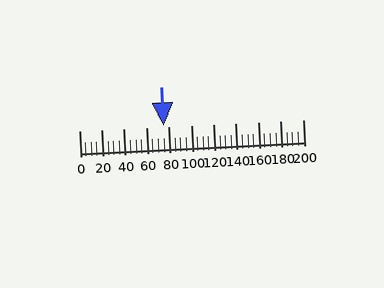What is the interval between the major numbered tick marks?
The major tick marks are spaced 20 units apart.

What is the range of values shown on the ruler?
The ruler shows values from 0 to 200.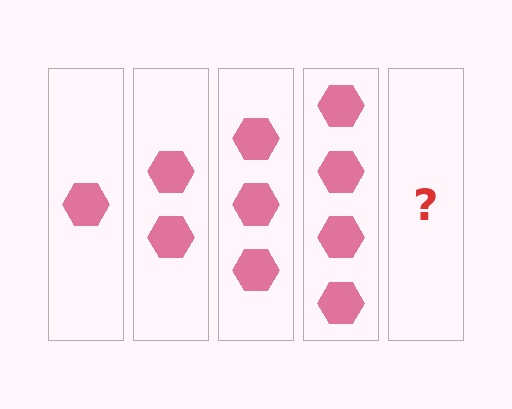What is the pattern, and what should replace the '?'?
The pattern is that each step adds one more hexagon. The '?' should be 5 hexagons.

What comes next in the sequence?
The next element should be 5 hexagons.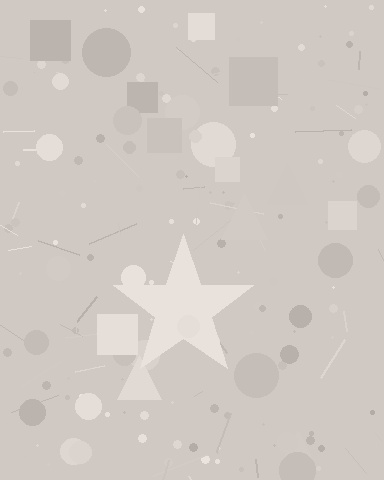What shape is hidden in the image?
A star is hidden in the image.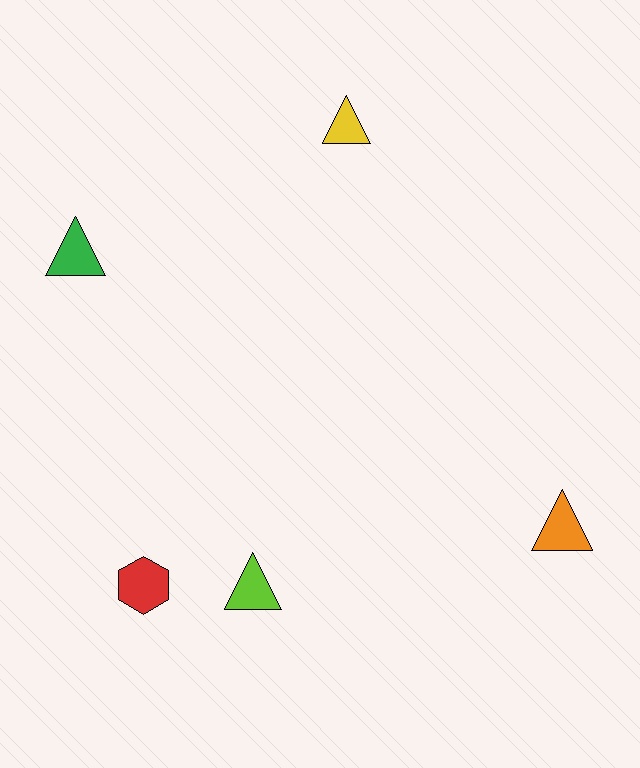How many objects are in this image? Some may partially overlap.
There are 5 objects.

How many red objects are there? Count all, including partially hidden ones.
There is 1 red object.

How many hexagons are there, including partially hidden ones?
There is 1 hexagon.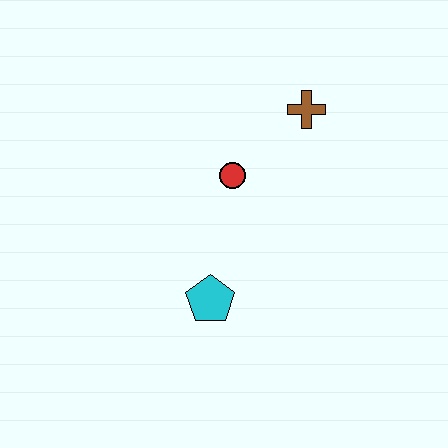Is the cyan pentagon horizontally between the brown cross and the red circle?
No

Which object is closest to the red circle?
The brown cross is closest to the red circle.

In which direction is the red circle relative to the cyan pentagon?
The red circle is above the cyan pentagon.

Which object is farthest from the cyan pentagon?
The brown cross is farthest from the cyan pentagon.